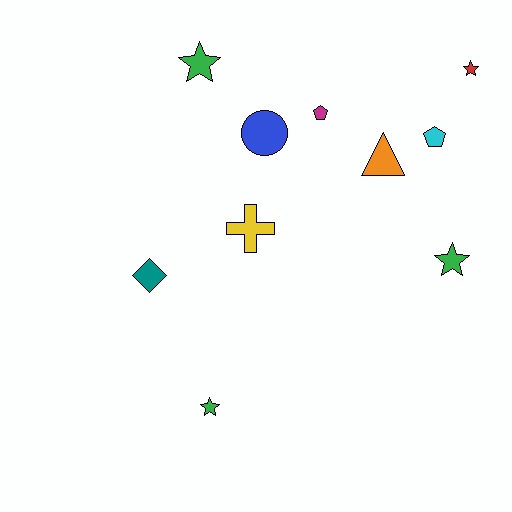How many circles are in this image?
There is 1 circle.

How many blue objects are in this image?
There is 1 blue object.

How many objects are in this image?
There are 10 objects.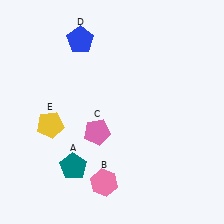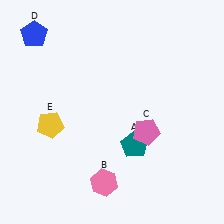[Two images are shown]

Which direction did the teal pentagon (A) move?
The teal pentagon (A) moved right.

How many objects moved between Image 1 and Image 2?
3 objects moved between the two images.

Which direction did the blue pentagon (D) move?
The blue pentagon (D) moved left.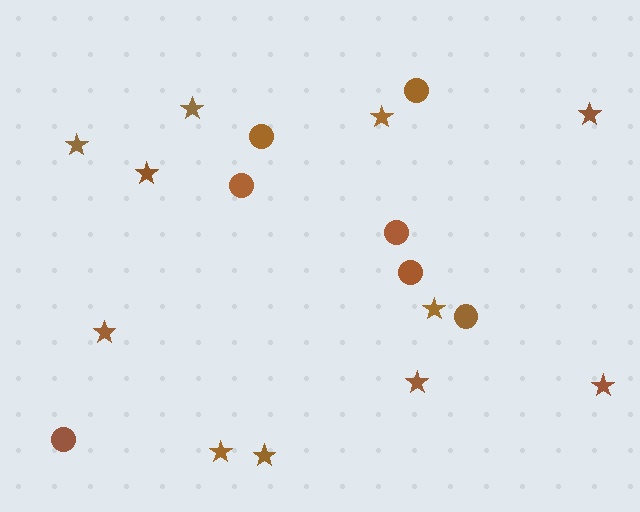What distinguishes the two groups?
There are 2 groups: one group of stars (11) and one group of circles (7).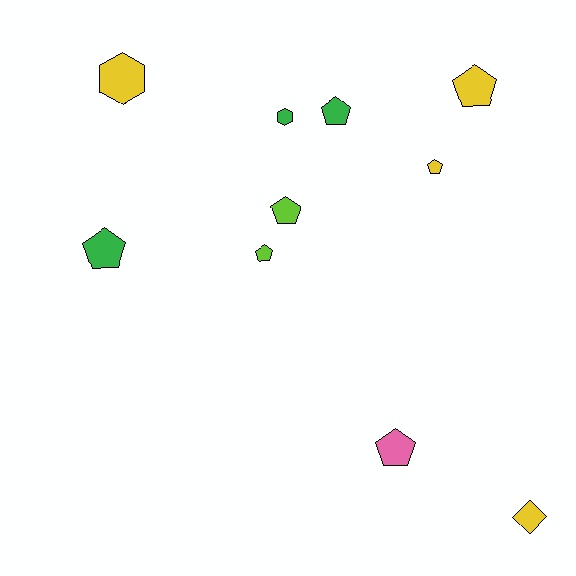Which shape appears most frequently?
Pentagon, with 7 objects.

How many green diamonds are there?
There are no green diamonds.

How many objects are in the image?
There are 10 objects.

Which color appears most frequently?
Yellow, with 4 objects.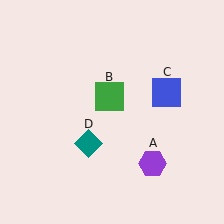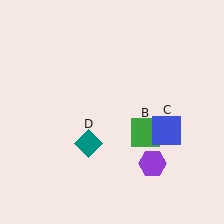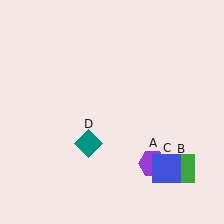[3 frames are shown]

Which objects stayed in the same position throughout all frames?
Purple hexagon (object A) and teal diamond (object D) remained stationary.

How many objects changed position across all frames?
2 objects changed position: green square (object B), blue square (object C).